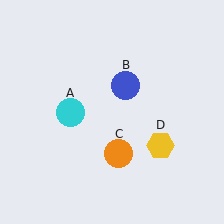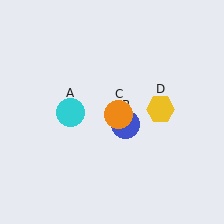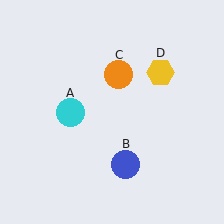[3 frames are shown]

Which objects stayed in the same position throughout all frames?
Cyan circle (object A) remained stationary.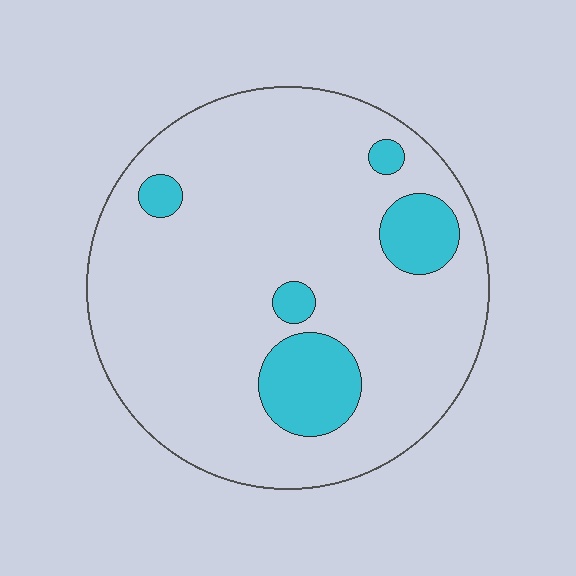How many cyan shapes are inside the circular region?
5.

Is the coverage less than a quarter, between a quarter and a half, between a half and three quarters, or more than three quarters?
Less than a quarter.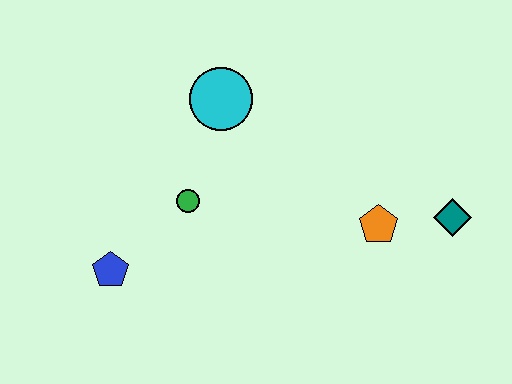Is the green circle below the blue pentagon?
No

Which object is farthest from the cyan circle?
The teal diamond is farthest from the cyan circle.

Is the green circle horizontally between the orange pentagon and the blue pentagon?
Yes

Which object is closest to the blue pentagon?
The green circle is closest to the blue pentagon.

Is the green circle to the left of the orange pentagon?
Yes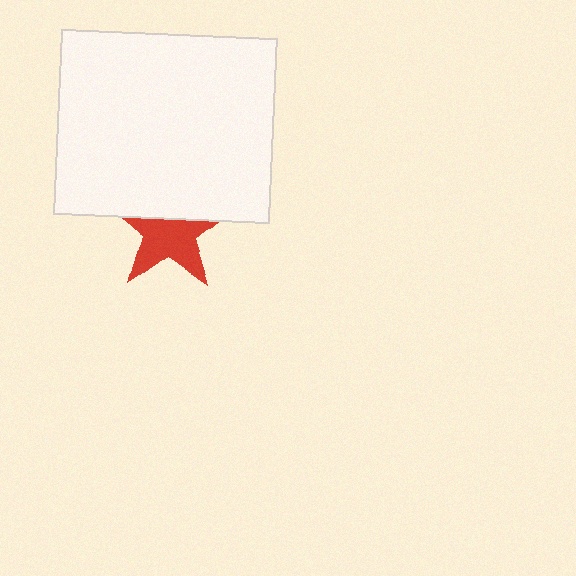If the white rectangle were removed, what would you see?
You would see the complete red star.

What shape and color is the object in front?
The object in front is a white rectangle.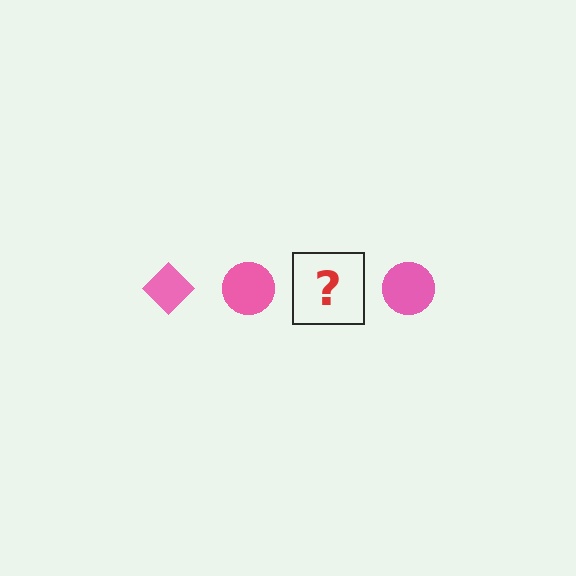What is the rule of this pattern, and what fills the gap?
The rule is that the pattern cycles through diamond, circle shapes in pink. The gap should be filled with a pink diamond.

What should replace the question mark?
The question mark should be replaced with a pink diamond.